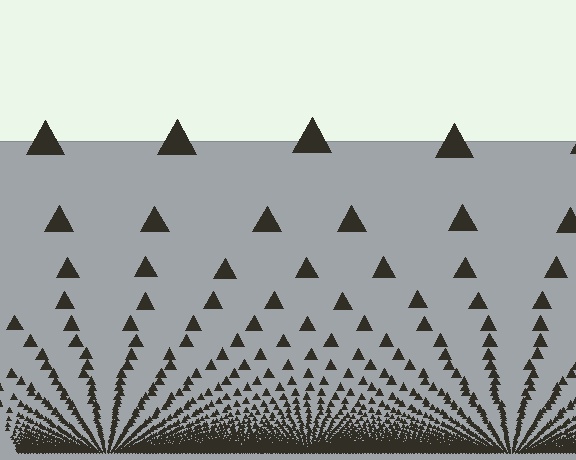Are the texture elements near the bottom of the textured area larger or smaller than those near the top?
Smaller. The gradient is inverted — elements near the bottom are smaller and denser.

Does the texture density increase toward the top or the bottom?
Density increases toward the bottom.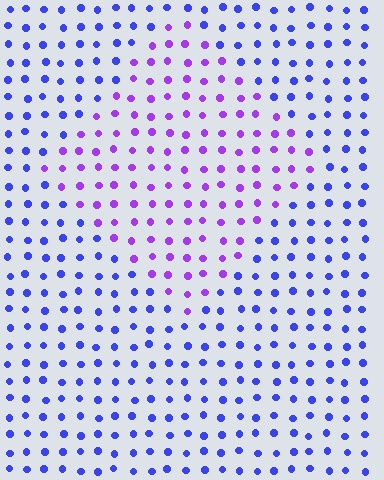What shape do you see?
I see a diamond.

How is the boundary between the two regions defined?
The boundary is defined purely by a slight shift in hue (about 40 degrees). Spacing, size, and orientation are identical on both sides.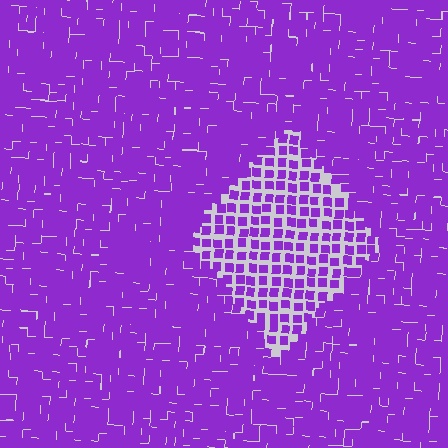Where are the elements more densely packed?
The elements are more densely packed outside the diamond boundary.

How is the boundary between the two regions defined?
The boundary is defined by a change in element density (approximately 2.0x ratio). All elements are the same color, size, and shape.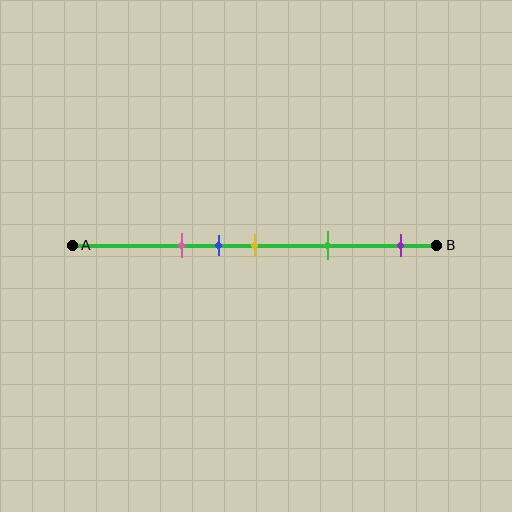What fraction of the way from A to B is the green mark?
The green mark is approximately 70% (0.7) of the way from A to B.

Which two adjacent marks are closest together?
The blue and yellow marks are the closest adjacent pair.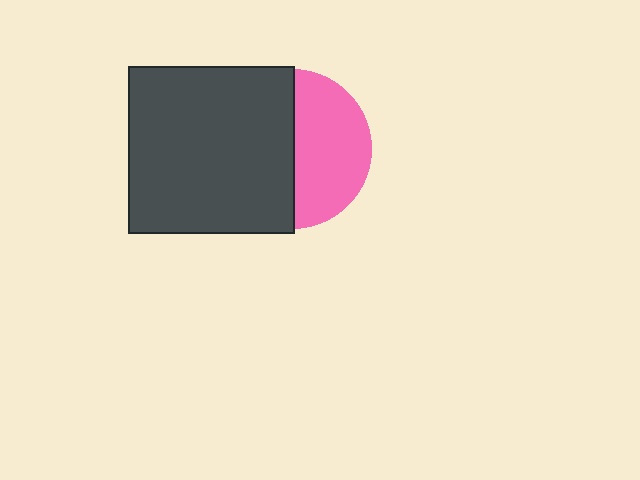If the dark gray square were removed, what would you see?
You would see the complete pink circle.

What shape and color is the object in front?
The object in front is a dark gray square.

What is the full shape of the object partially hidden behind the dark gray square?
The partially hidden object is a pink circle.